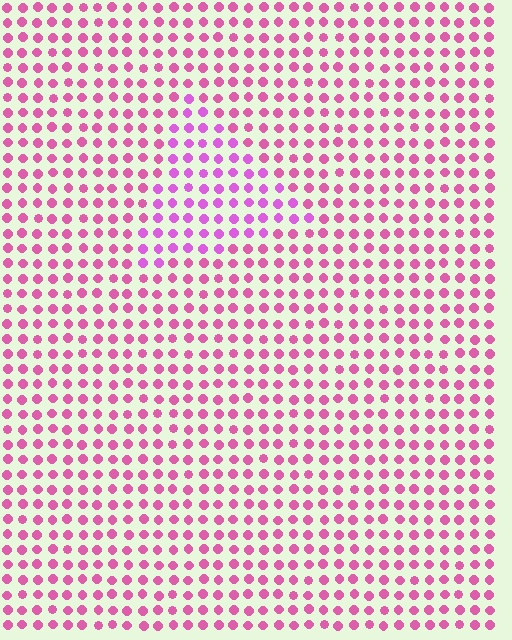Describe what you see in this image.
The image is filled with small pink elements in a uniform arrangement. A triangle-shaped region is visible where the elements are tinted to a slightly different hue, forming a subtle color boundary.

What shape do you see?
I see a triangle.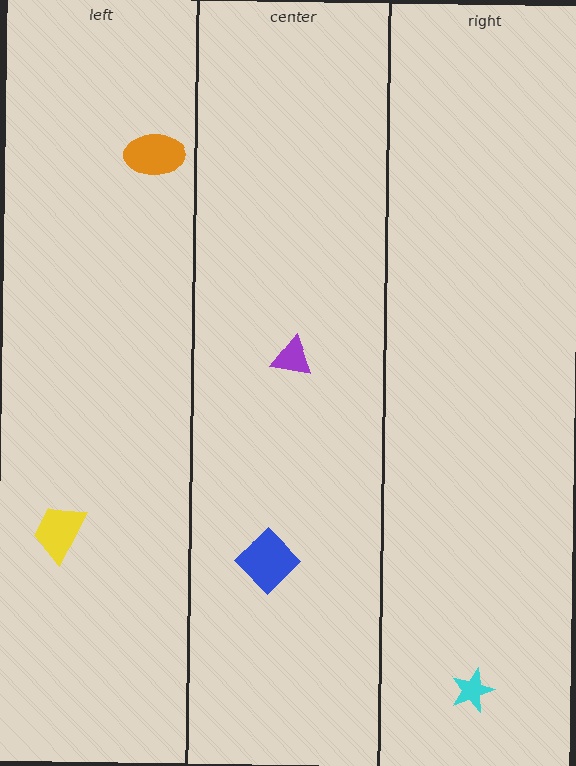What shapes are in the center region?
The purple triangle, the blue diamond.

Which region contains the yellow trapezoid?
The left region.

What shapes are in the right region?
The cyan star.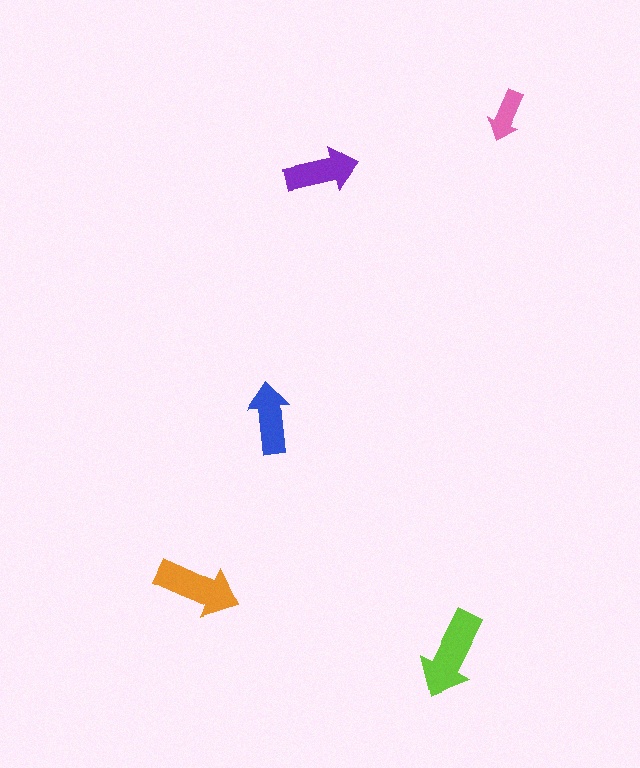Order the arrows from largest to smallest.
the lime one, the orange one, the purple one, the blue one, the pink one.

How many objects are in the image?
There are 5 objects in the image.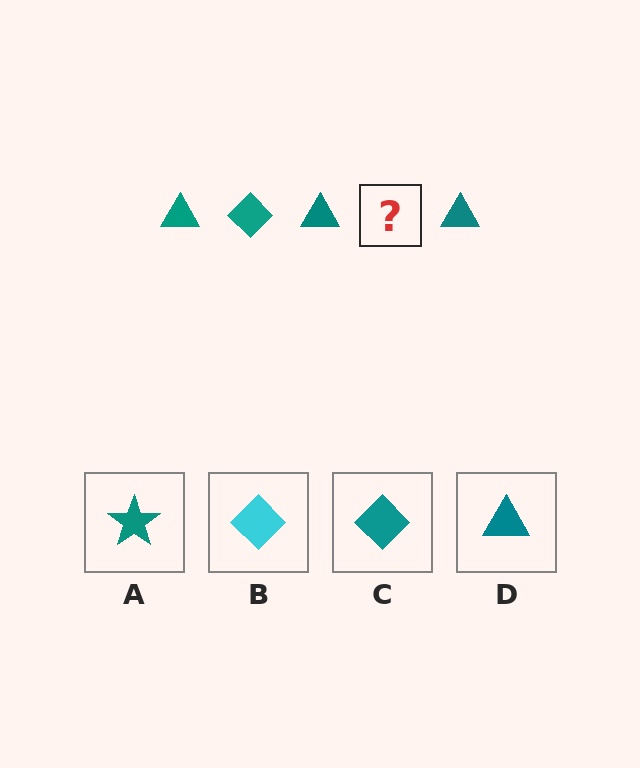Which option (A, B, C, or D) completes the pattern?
C.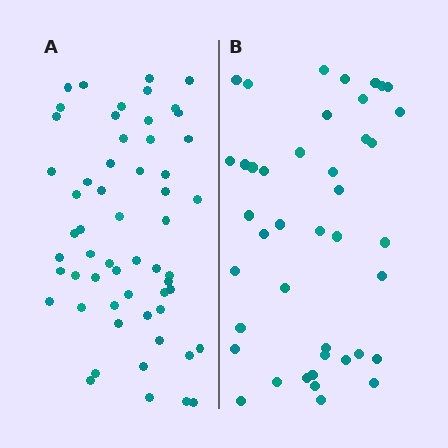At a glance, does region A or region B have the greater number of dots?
Region A (the left region) has more dots.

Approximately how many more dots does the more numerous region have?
Region A has approximately 15 more dots than region B.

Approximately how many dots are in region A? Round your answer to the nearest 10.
About 60 dots. (The exact count is 57, which rounds to 60.)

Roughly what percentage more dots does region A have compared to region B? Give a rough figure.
About 35% more.